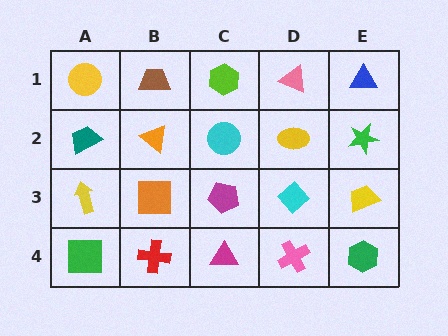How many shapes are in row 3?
5 shapes.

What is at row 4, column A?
A green square.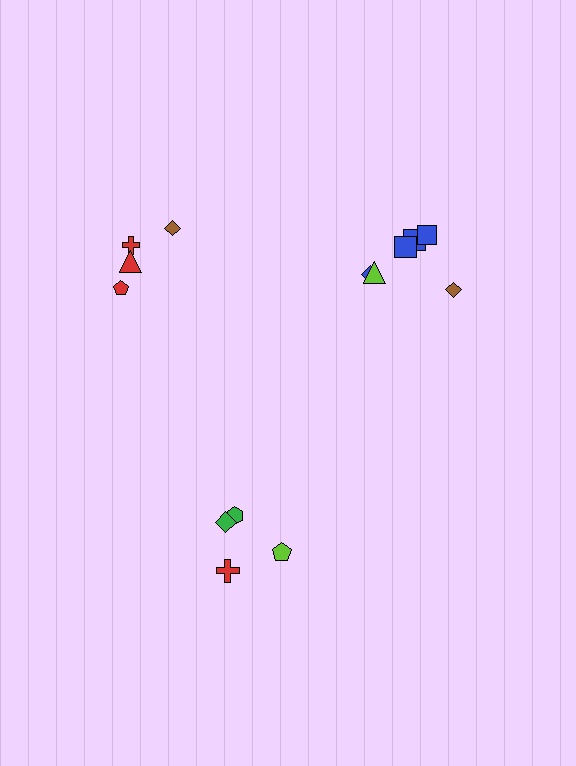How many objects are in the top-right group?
There are 6 objects.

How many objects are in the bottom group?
There are 4 objects.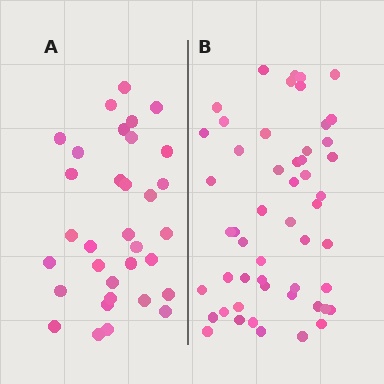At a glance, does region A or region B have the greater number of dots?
Region B (the right region) has more dots.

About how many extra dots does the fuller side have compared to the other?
Region B has approximately 20 more dots than region A.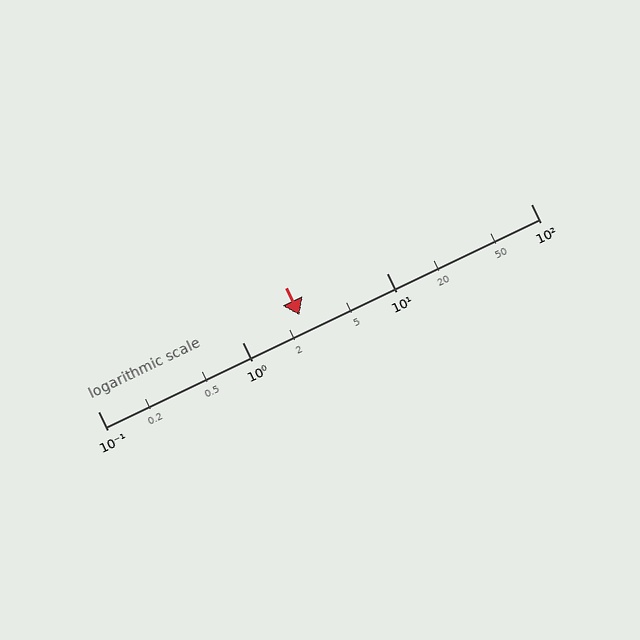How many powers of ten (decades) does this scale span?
The scale spans 3 decades, from 0.1 to 100.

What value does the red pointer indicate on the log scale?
The pointer indicates approximately 2.5.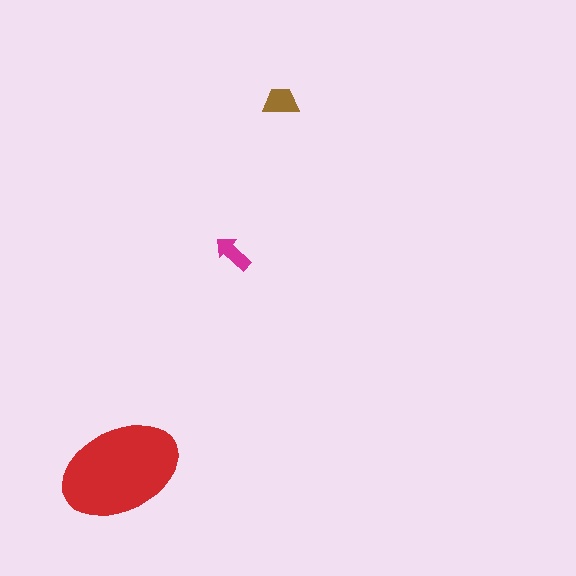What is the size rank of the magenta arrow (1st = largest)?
3rd.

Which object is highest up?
The brown trapezoid is topmost.